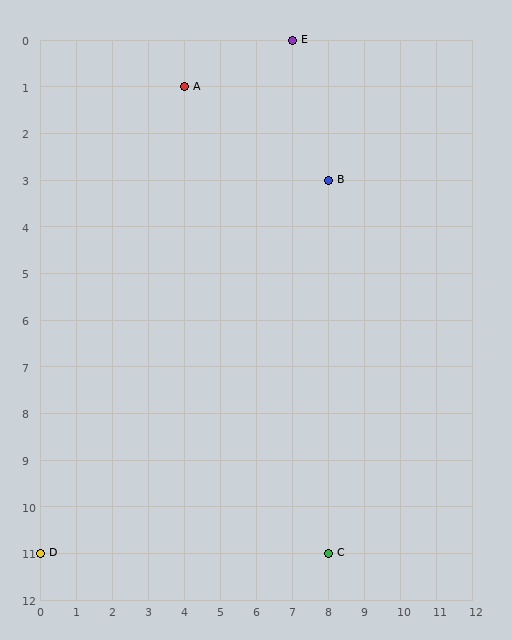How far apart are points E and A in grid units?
Points E and A are 3 columns and 1 row apart (about 3.2 grid units diagonally).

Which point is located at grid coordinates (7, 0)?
Point E is at (7, 0).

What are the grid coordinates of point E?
Point E is at grid coordinates (7, 0).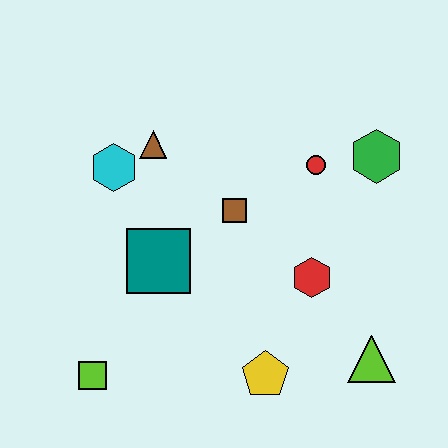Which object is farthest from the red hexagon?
The lime square is farthest from the red hexagon.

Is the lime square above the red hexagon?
No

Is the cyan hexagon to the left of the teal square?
Yes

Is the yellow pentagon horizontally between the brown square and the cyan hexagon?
No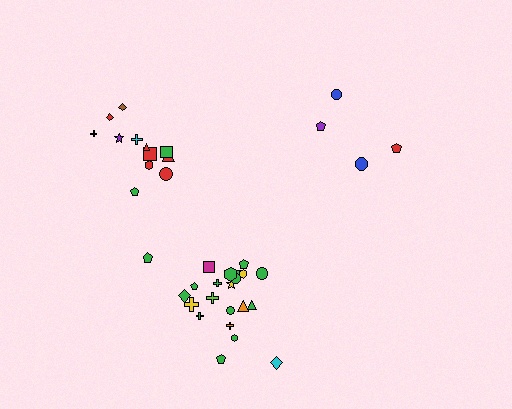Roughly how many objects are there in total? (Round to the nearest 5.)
Roughly 40 objects in total.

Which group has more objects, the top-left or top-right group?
The top-left group.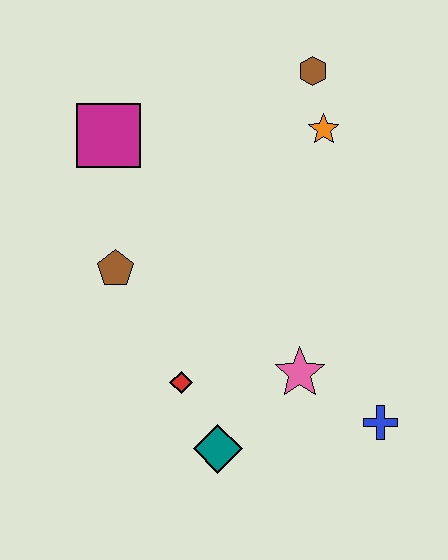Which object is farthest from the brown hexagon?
The teal diamond is farthest from the brown hexagon.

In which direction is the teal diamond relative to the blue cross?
The teal diamond is to the left of the blue cross.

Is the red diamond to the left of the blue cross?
Yes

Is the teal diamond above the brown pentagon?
No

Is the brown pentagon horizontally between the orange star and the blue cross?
No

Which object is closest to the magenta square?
The brown pentagon is closest to the magenta square.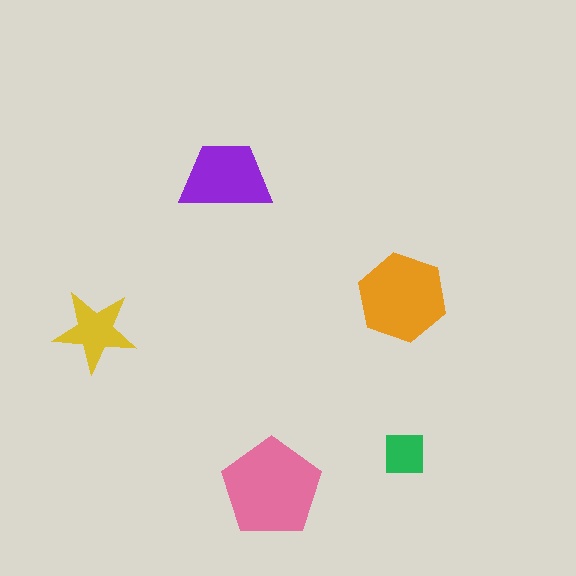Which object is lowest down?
The pink pentagon is bottommost.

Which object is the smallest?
The green square.